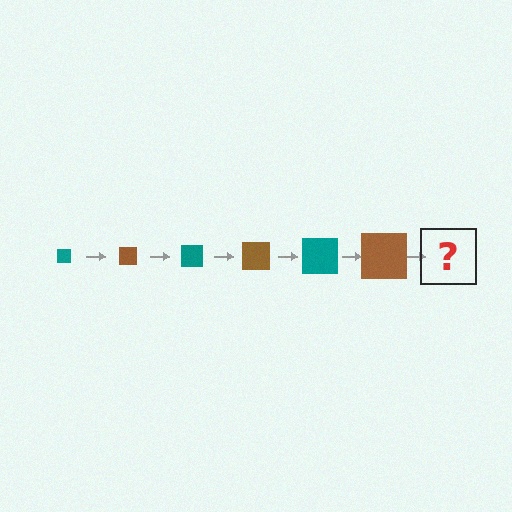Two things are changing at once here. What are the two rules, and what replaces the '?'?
The two rules are that the square grows larger each step and the color cycles through teal and brown. The '?' should be a teal square, larger than the previous one.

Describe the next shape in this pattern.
It should be a teal square, larger than the previous one.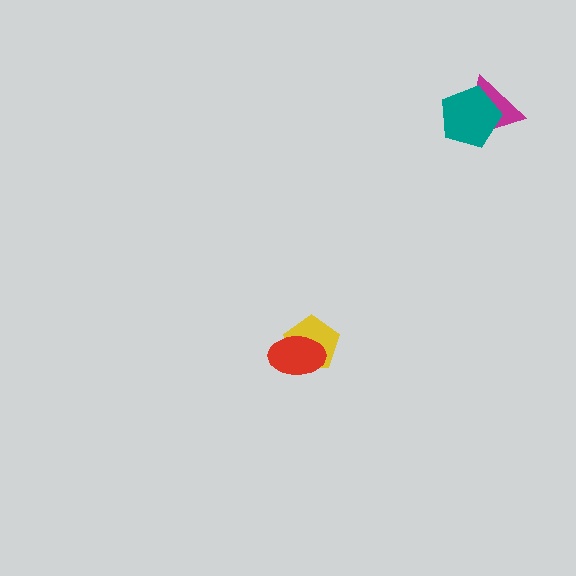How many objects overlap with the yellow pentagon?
1 object overlaps with the yellow pentagon.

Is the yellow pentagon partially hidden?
Yes, it is partially covered by another shape.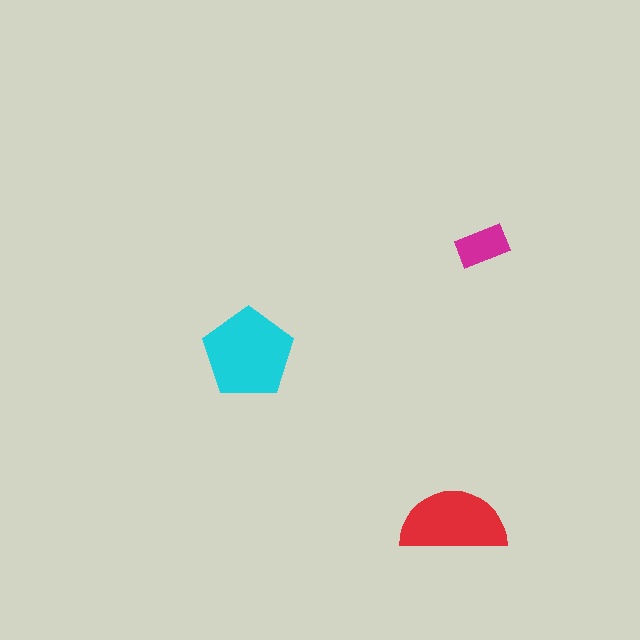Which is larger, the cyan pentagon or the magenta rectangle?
The cyan pentagon.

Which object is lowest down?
The red semicircle is bottommost.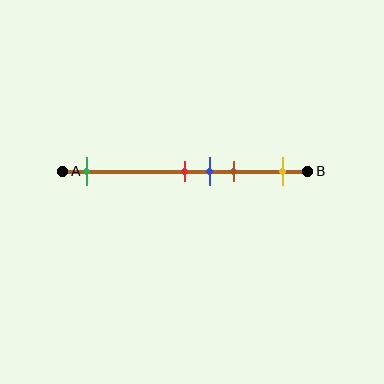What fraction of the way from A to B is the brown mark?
The brown mark is approximately 70% (0.7) of the way from A to B.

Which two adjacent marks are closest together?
The red and blue marks are the closest adjacent pair.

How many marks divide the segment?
There are 5 marks dividing the segment.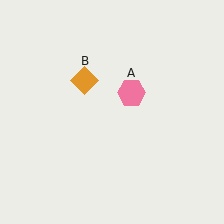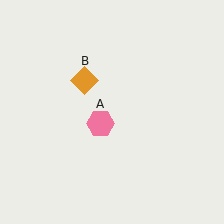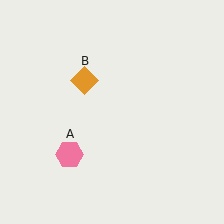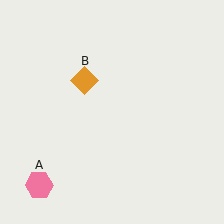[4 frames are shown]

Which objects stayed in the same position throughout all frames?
Orange diamond (object B) remained stationary.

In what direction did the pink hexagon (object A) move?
The pink hexagon (object A) moved down and to the left.